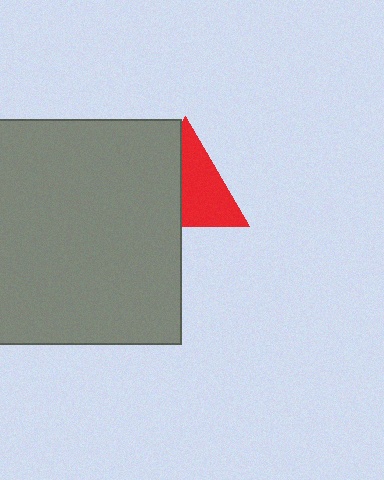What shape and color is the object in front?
The object in front is a gray square.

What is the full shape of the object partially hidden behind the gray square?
The partially hidden object is a red triangle.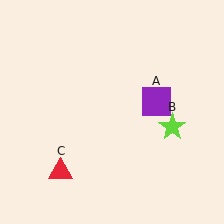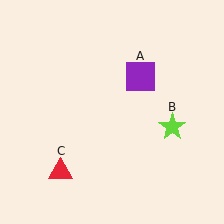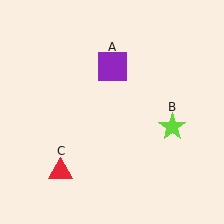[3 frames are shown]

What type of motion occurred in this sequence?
The purple square (object A) rotated counterclockwise around the center of the scene.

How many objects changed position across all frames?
1 object changed position: purple square (object A).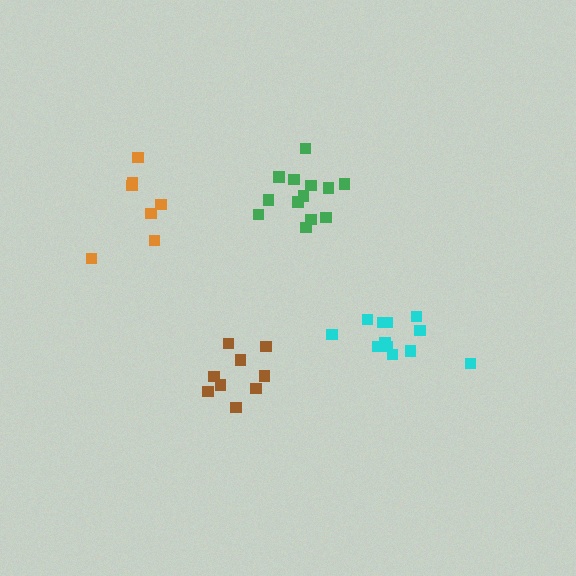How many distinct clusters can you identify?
There are 4 distinct clusters.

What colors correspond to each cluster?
The clusters are colored: brown, orange, cyan, green.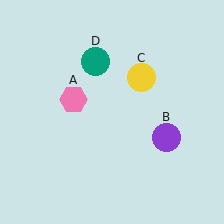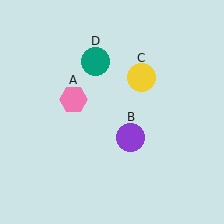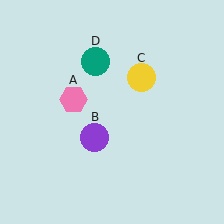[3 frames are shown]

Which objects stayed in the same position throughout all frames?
Pink hexagon (object A) and yellow circle (object C) and teal circle (object D) remained stationary.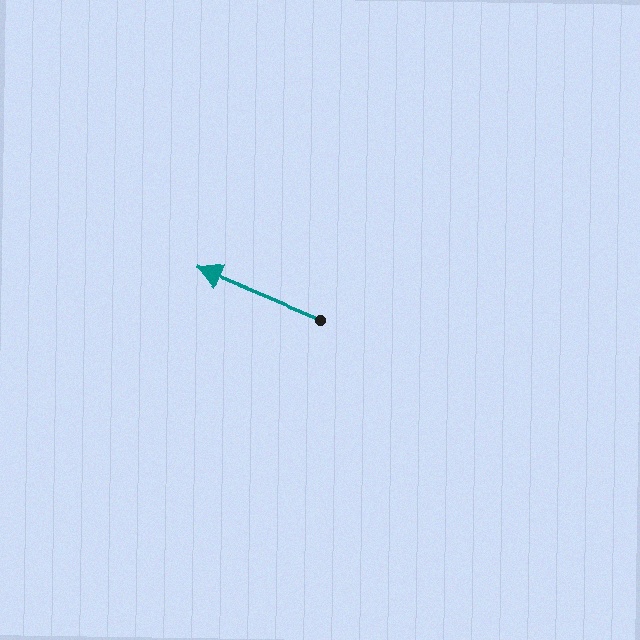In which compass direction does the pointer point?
Northwest.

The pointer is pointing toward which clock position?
Roughly 10 o'clock.